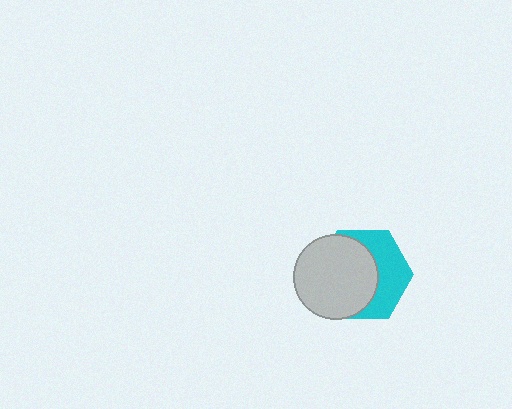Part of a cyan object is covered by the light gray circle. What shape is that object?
It is a hexagon.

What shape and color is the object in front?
The object in front is a light gray circle.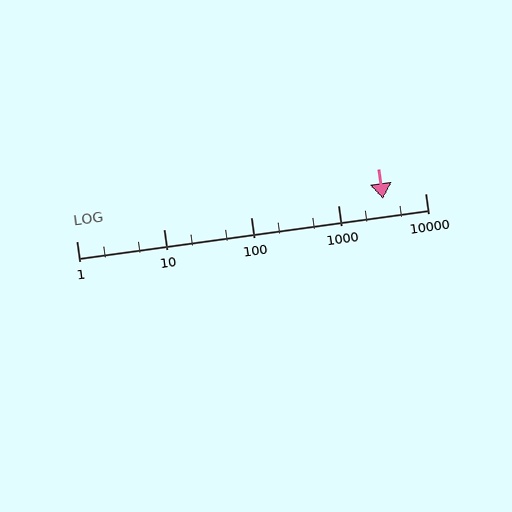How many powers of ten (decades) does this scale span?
The scale spans 4 decades, from 1 to 10000.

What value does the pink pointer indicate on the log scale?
The pointer indicates approximately 3300.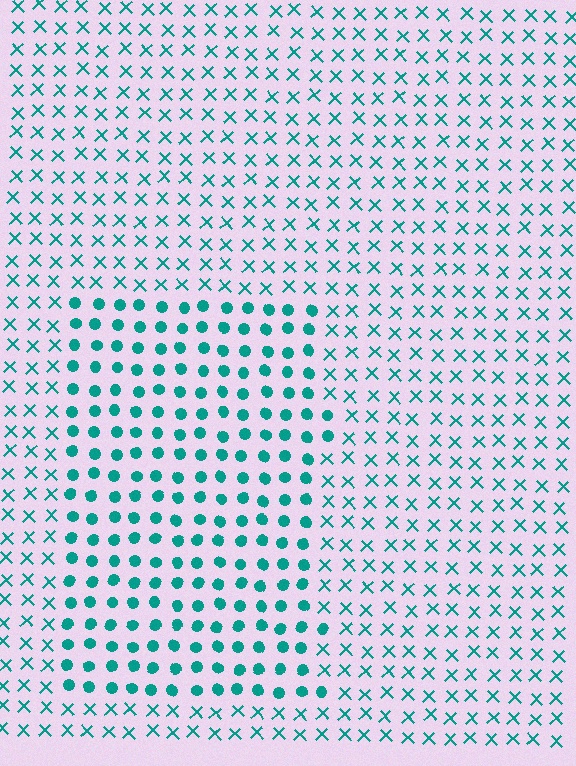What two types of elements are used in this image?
The image uses circles inside the rectangle region and X marks outside it.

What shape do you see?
I see a rectangle.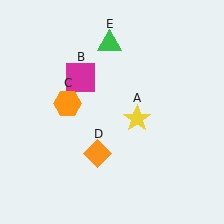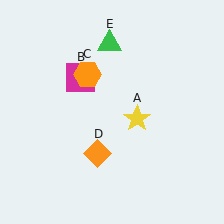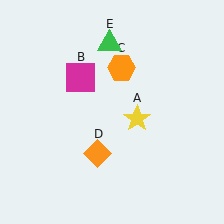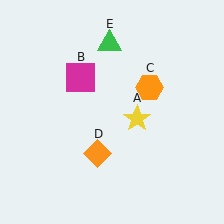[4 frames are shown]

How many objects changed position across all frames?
1 object changed position: orange hexagon (object C).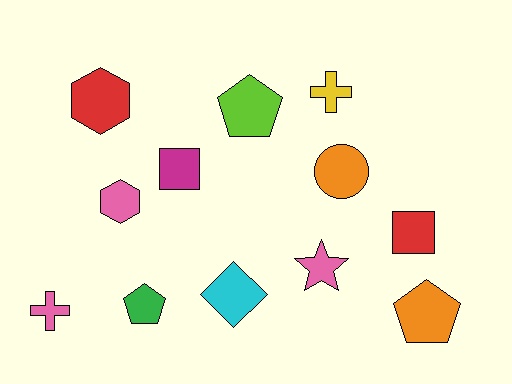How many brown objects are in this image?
There are no brown objects.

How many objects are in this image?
There are 12 objects.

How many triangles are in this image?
There are no triangles.